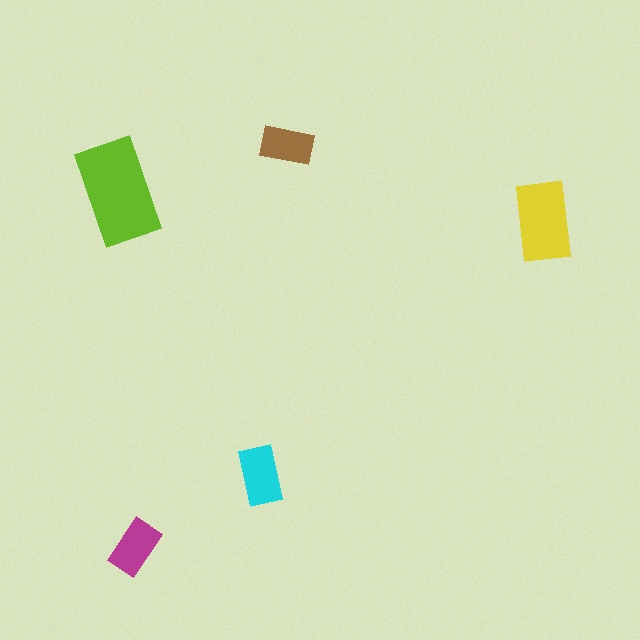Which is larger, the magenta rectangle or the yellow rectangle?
The yellow one.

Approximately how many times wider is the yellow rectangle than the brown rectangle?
About 1.5 times wider.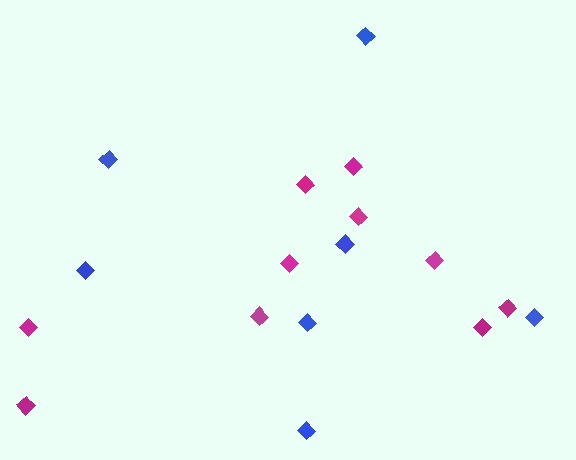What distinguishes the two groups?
There are 2 groups: one group of blue diamonds (7) and one group of magenta diamonds (10).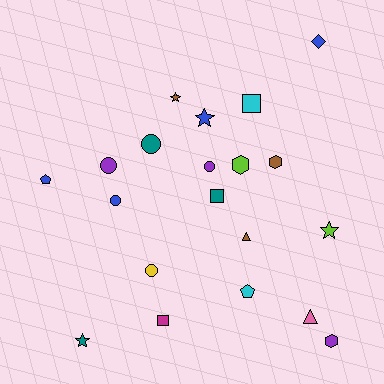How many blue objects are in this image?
There are 4 blue objects.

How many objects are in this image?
There are 20 objects.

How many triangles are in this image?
There are 2 triangles.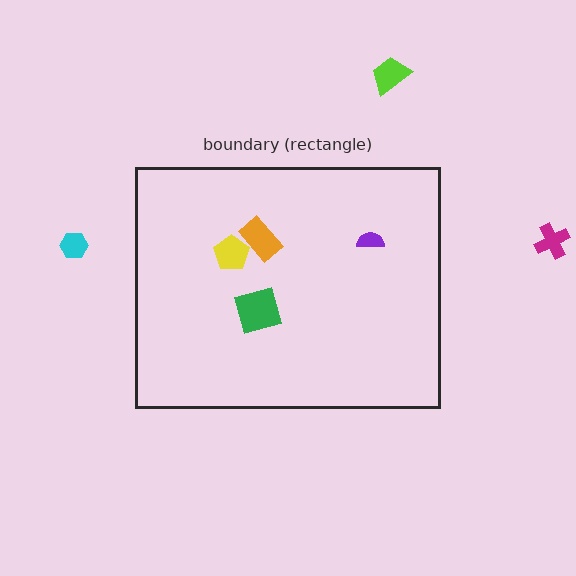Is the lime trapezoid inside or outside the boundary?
Outside.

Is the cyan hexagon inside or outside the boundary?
Outside.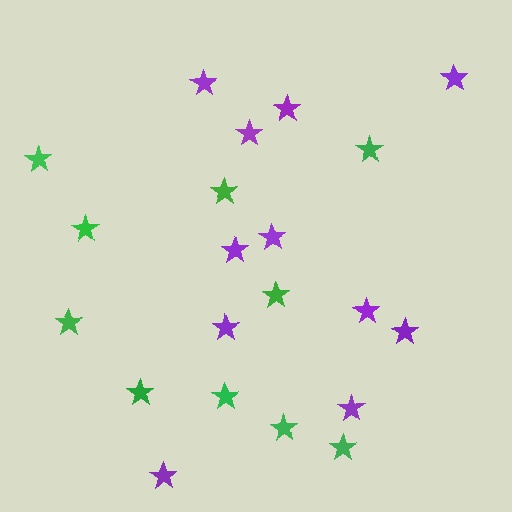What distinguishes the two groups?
There are 2 groups: one group of purple stars (11) and one group of green stars (10).